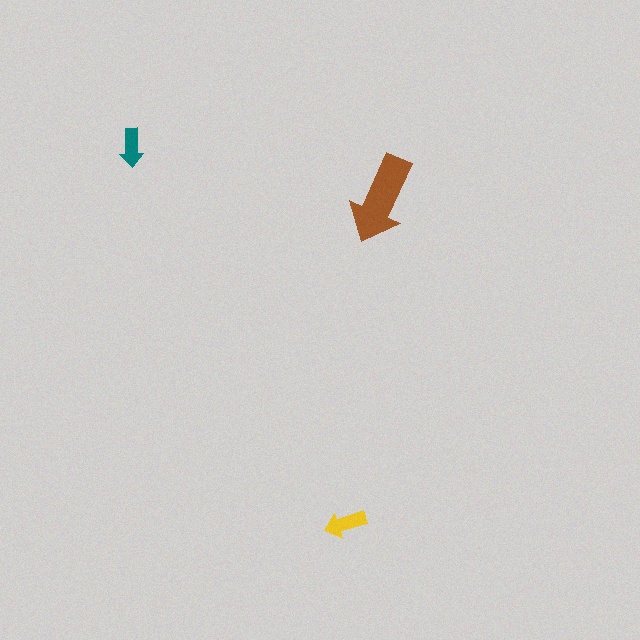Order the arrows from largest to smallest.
the brown one, the yellow one, the teal one.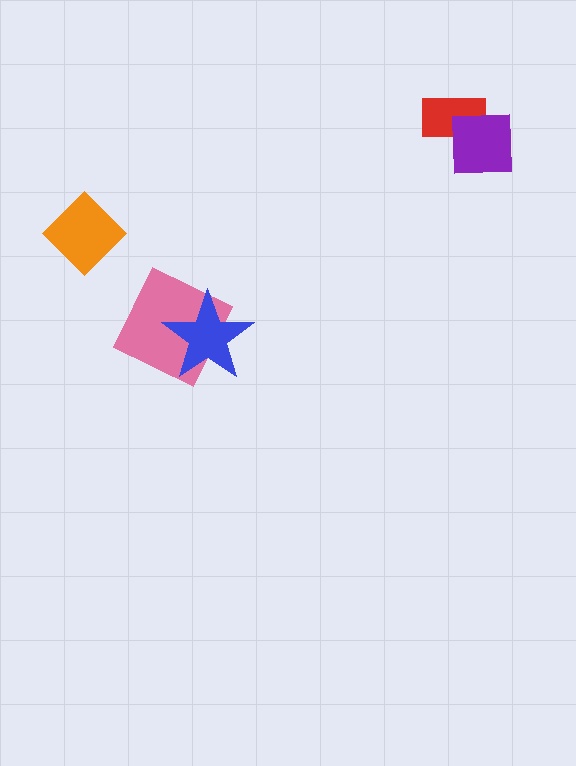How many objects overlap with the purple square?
1 object overlaps with the purple square.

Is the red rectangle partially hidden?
Yes, it is partially covered by another shape.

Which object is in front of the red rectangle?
The purple square is in front of the red rectangle.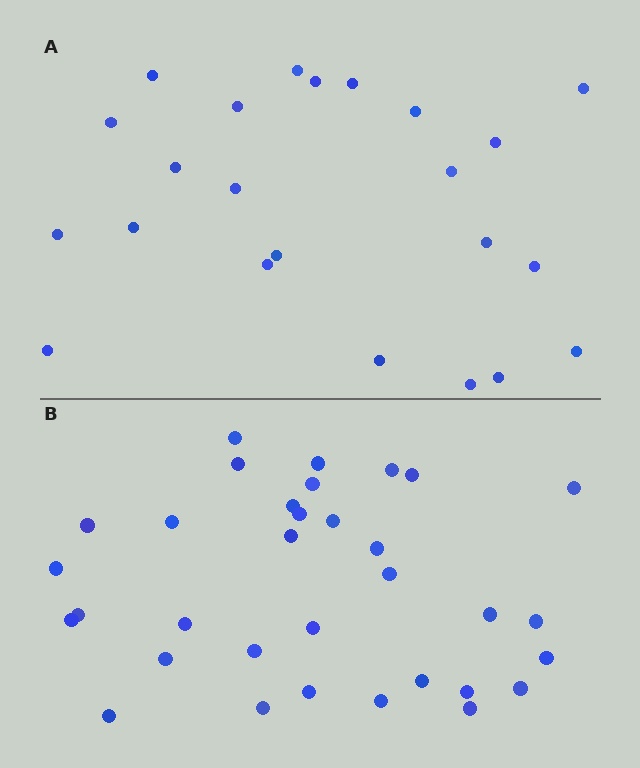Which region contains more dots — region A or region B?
Region B (the bottom region) has more dots.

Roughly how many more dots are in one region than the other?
Region B has roughly 10 or so more dots than region A.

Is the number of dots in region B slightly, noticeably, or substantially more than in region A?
Region B has noticeably more, but not dramatically so. The ratio is roughly 1.4 to 1.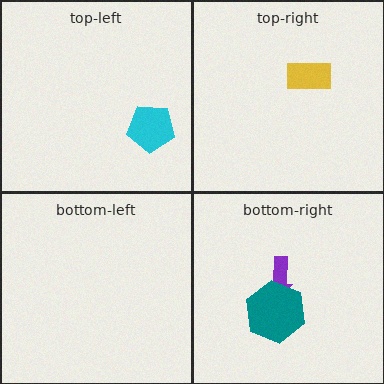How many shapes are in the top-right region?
1.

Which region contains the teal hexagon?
The bottom-right region.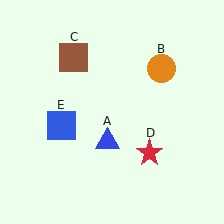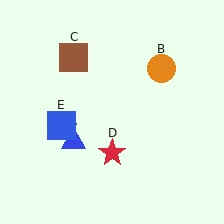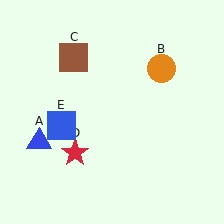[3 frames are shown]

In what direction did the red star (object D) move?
The red star (object D) moved left.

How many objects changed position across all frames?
2 objects changed position: blue triangle (object A), red star (object D).